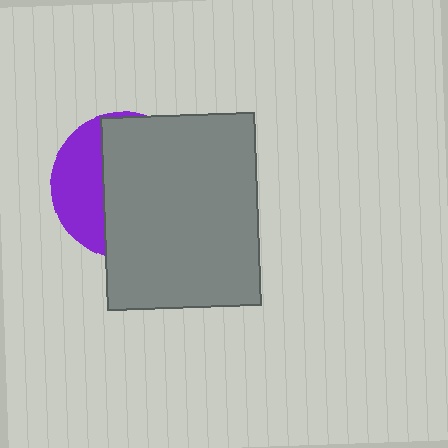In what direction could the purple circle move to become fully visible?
The purple circle could move left. That would shift it out from behind the gray rectangle entirely.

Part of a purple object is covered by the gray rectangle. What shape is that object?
It is a circle.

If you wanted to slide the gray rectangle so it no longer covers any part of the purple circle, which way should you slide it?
Slide it right — that is the most direct way to separate the two shapes.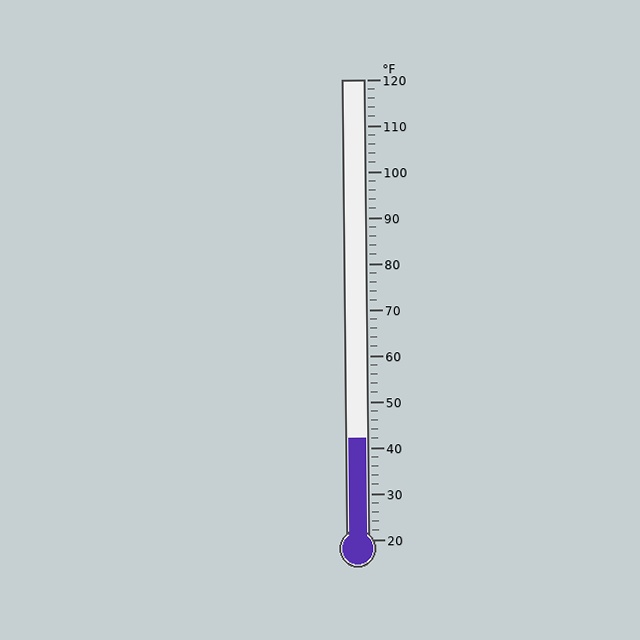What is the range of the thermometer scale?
The thermometer scale ranges from 20°F to 120°F.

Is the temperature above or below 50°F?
The temperature is below 50°F.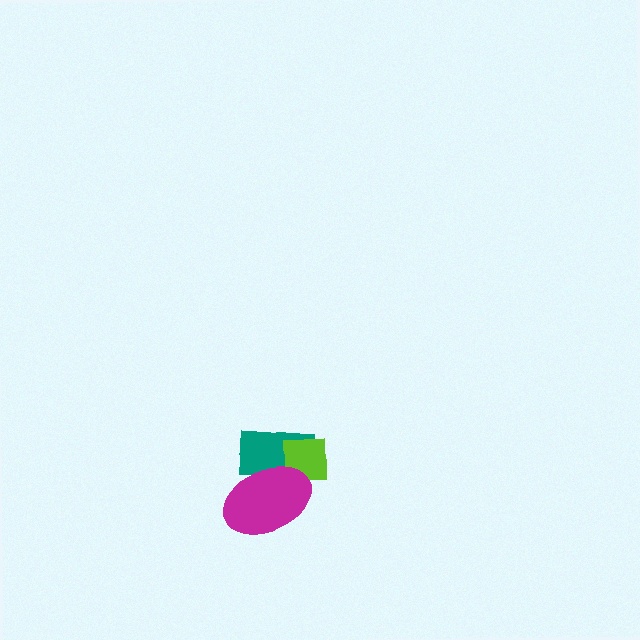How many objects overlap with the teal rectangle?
2 objects overlap with the teal rectangle.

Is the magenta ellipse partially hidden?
No, no other shape covers it.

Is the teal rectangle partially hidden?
Yes, it is partially covered by another shape.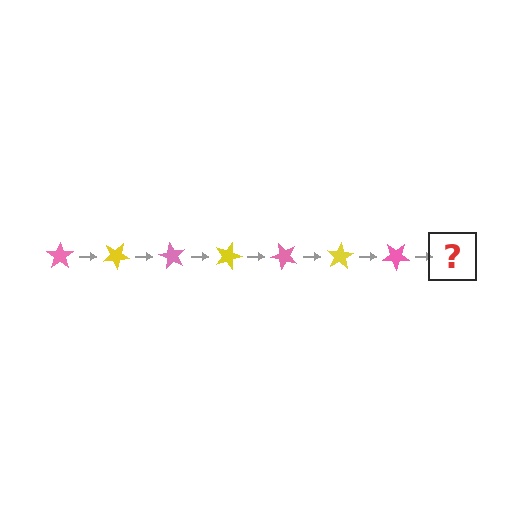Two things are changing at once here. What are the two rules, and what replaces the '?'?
The two rules are that it rotates 30 degrees each step and the color cycles through pink and yellow. The '?' should be a yellow star, rotated 210 degrees from the start.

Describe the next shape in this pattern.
It should be a yellow star, rotated 210 degrees from the start.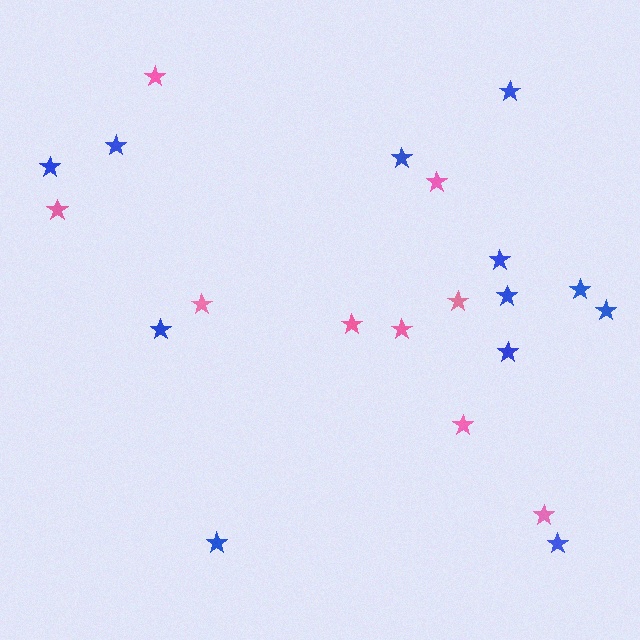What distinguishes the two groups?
There are 2 groups: one group of pink stars (9) and one group of blue stars (12).